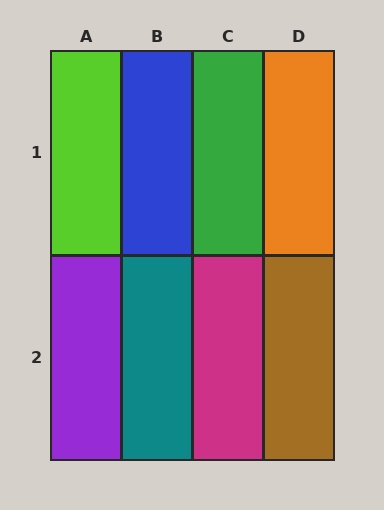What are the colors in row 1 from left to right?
Lime, blue, green, orange.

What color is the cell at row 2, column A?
Purple.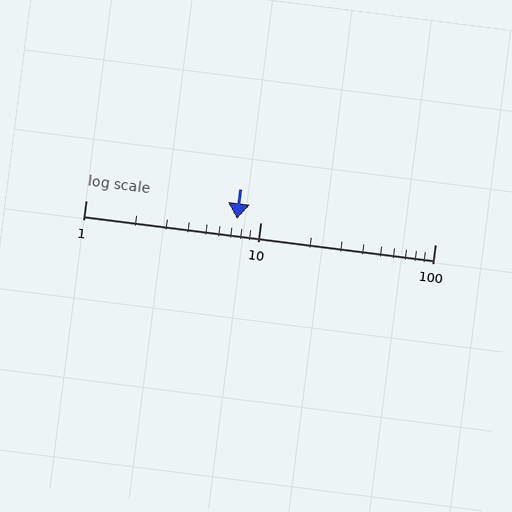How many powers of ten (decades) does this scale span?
The scale spans 2 decades, from 1 to 100.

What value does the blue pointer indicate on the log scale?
The pointer indicates approximately 7.4.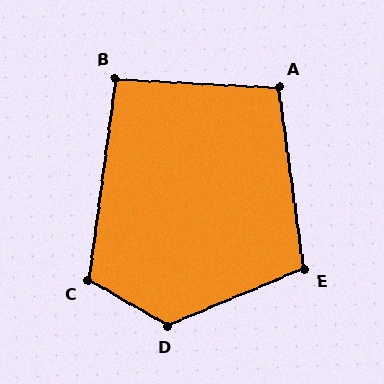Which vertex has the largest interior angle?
D, at approximately 127 degrees.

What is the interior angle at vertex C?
Approximately 112 degrees (obtuse).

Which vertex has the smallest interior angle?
B, at approximately 95 degrees.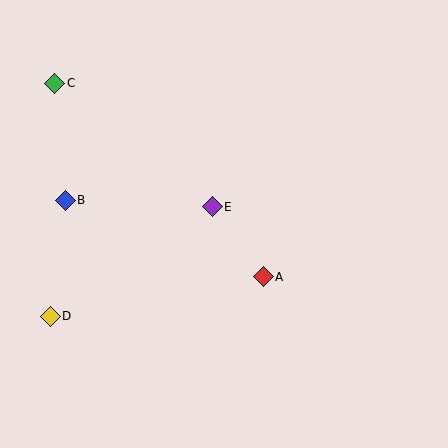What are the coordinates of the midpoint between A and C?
The midpoint between A and C is at (159, 180).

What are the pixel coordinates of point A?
Point A is at (263, 277).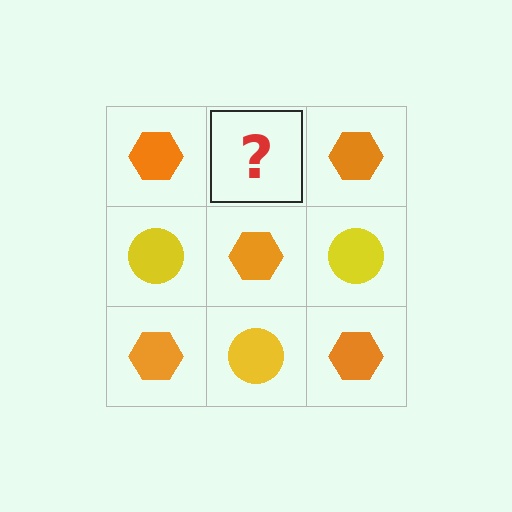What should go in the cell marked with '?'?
The missing cell should contain a yellow circle.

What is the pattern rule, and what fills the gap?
The rule is that it alternates orange hexagon and yellow circle in a checkerboard pattern. The gap should be filled with a yellow circle.